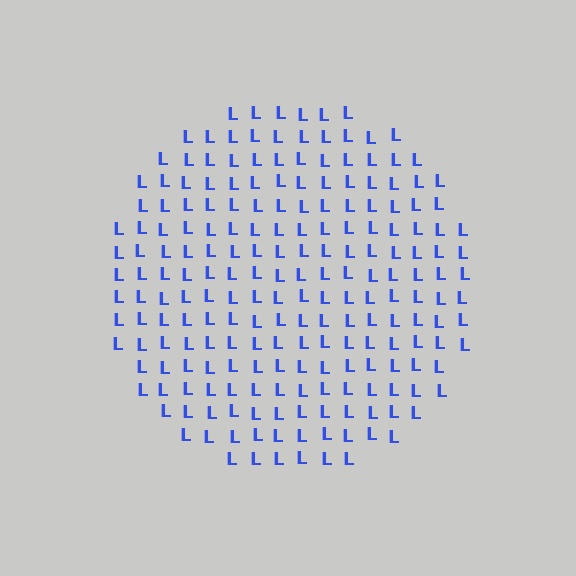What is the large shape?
The large shape is a circle.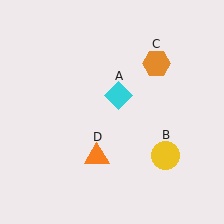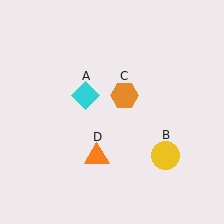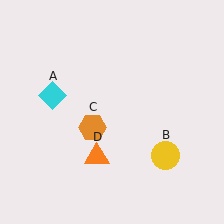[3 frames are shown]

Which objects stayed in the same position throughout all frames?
Yellow circle (object B) and orange triangle (object D) remained stationary.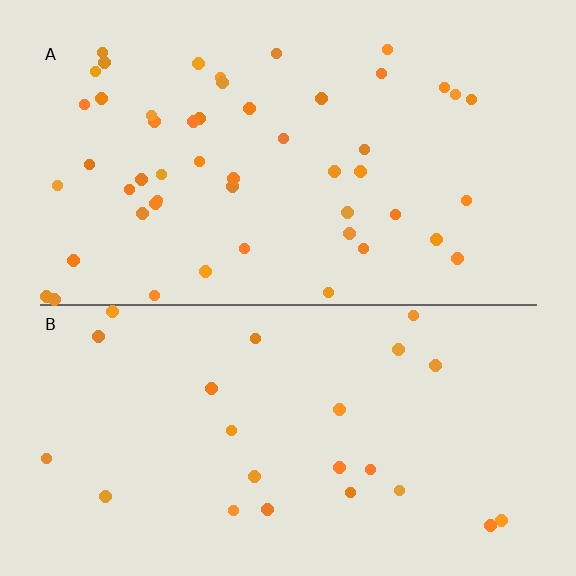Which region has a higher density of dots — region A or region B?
A (the top).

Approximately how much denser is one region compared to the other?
Approximately 2.1× — region A over region B.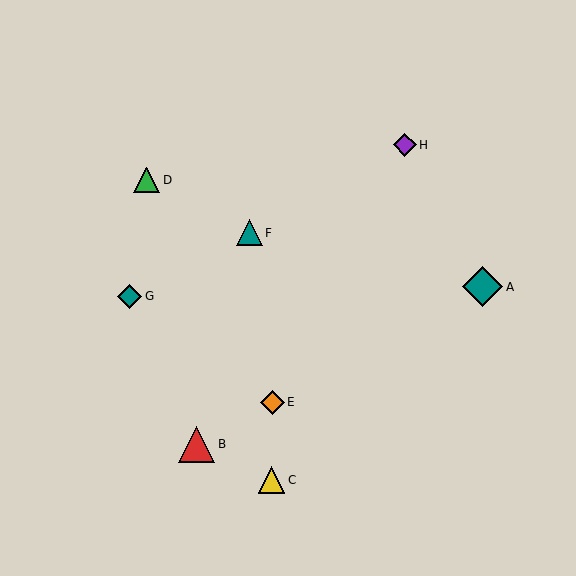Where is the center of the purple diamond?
The center of the purple diamond is at (405, 145).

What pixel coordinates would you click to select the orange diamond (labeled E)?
Click at (272, 402) to select the orange diamond E.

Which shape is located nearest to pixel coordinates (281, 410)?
The orange diamond (labeled E) at (272, 402) is nearest to that location.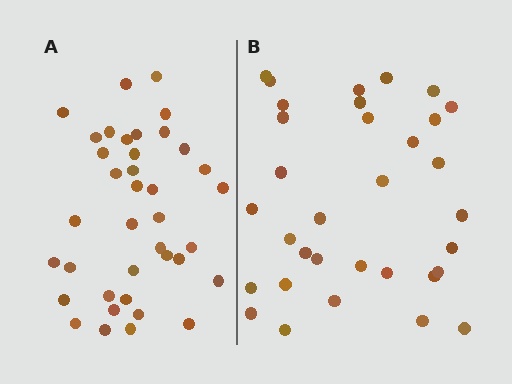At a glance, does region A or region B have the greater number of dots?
Region A (the left region) has more dots.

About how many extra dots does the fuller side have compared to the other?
Region A has about 5 more dots than region B.